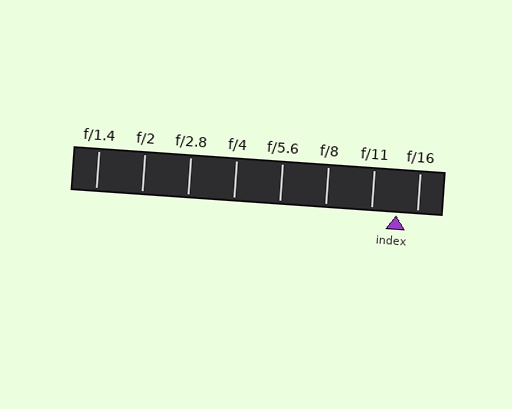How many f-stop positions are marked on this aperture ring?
There are 8 f-stop positions marked.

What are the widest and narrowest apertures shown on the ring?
The widest aperture shown is f/1.4 and the narrowest is f/16.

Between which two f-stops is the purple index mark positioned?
The index mark is between f/11 and f/16.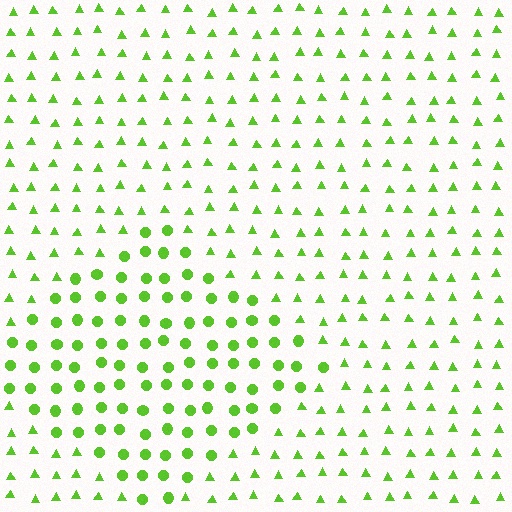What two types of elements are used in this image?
The image uses circles inside the diamond region and triangles outside it.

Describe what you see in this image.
The image is filled with small lime elements arranged in a uniform grid. A diamond-shaped region contains circles, while the surrounding area contains triangles. The boundary is defined purely by the change in element shape.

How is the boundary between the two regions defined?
The boundary is defined by a change in element shape: circles inside vs. triangles outside. All elements share the same color and spacing.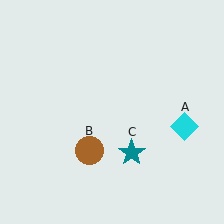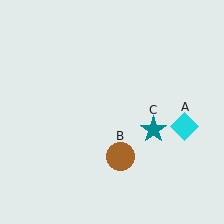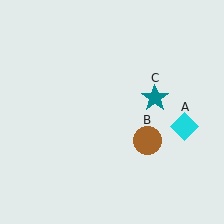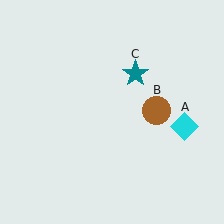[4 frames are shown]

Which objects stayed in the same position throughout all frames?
Cyan diamond (object A) remained stationary.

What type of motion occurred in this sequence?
The brown circle (object B), teal star (object C) rotated counterclockwise around the center of the scene.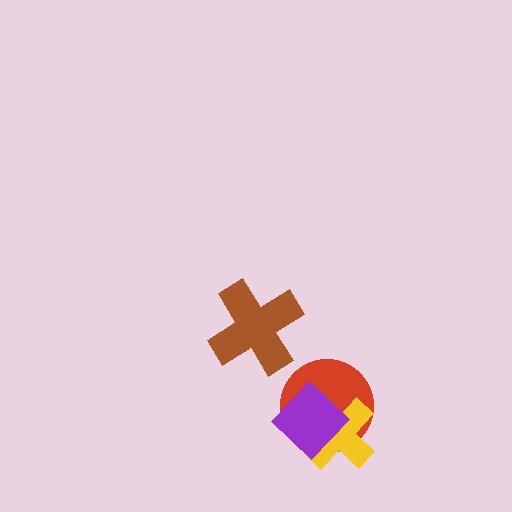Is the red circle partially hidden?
Yes, it is partially covered by another shape.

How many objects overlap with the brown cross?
0 objects overlap with the brown cross.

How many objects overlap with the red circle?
2 objects overlap with the red circle.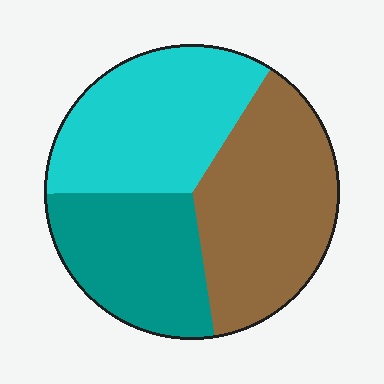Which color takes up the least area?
Teal, at roughly 25%.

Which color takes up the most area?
Brown, at roughly 40%.